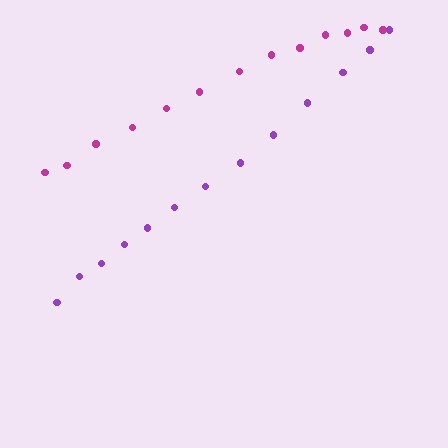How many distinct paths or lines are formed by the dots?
There are 2 distinct paths.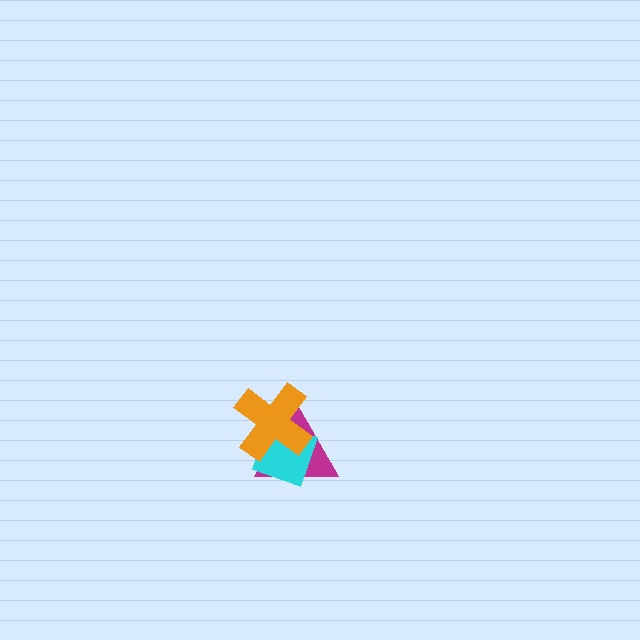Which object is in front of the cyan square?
The orange cross is in front of the cyan square.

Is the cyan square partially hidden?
Yes, it is partially covered by another shape.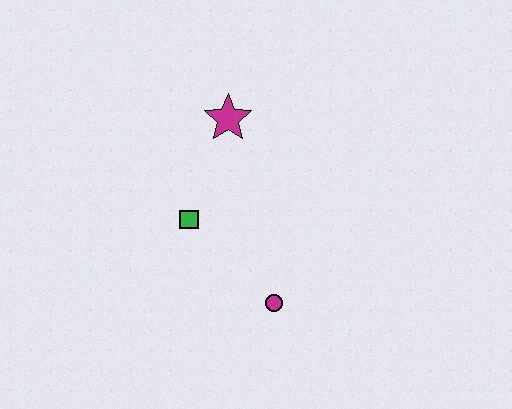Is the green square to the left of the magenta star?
Yes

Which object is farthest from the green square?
The magenta circle is farthest from the green square.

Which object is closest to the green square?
The magenta star is closest to the green square.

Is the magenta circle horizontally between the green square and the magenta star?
No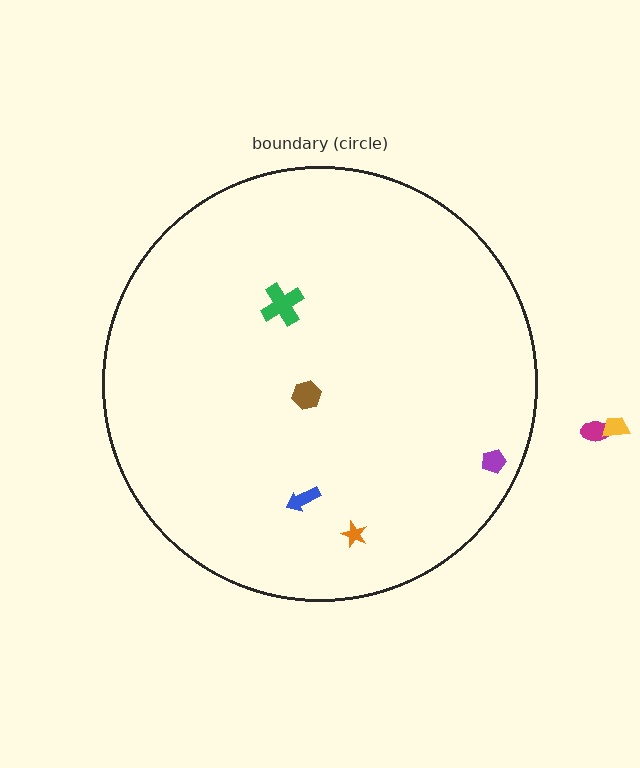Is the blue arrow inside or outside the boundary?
Inside.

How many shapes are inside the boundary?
5 inside, 2 outside.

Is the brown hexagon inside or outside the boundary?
Inside.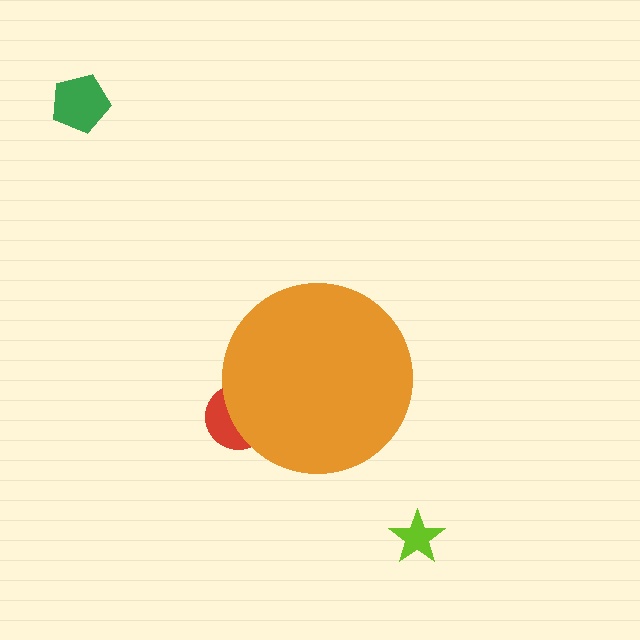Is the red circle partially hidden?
Yes, the red circle is partially hidden behind the orange circle.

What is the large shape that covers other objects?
An orange circle.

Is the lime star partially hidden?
No, the lime star is fully visible.